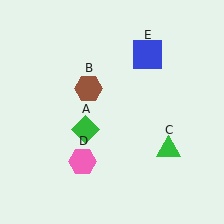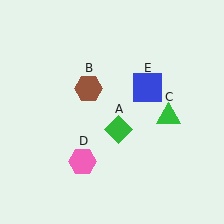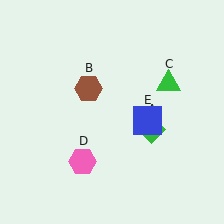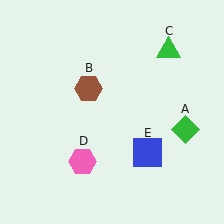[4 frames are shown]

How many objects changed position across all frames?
3 objects changed position: green diamond (object A), green triangle (object C), blue square (object E).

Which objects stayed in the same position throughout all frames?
Brown hexagon (object B) and pink hexagon (object D) remained stationary.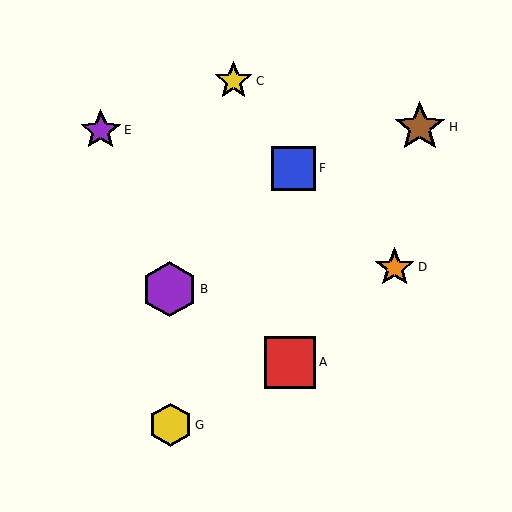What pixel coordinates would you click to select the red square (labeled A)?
Click at (290, 362) to select the red square A.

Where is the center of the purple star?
The center of the purple star is at (101, 130).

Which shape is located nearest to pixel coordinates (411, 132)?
The brown star (labeled H) at (420, 127) is nearest to that location.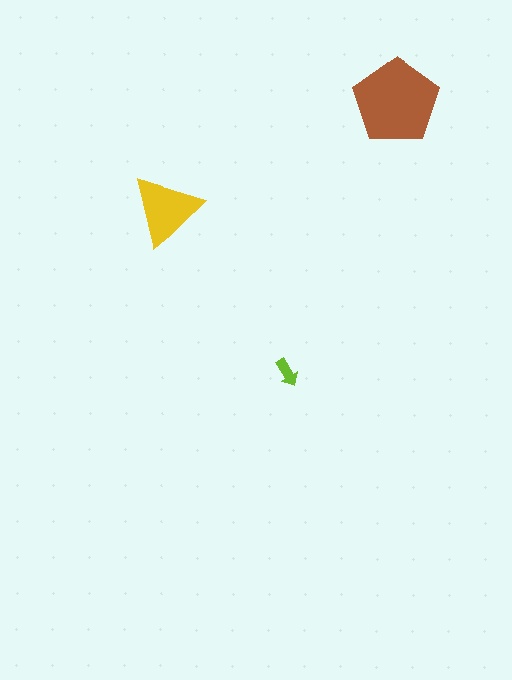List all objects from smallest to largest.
The lime arrow, the yellow triangle, the brown pentagon.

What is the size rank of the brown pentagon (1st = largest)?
1st.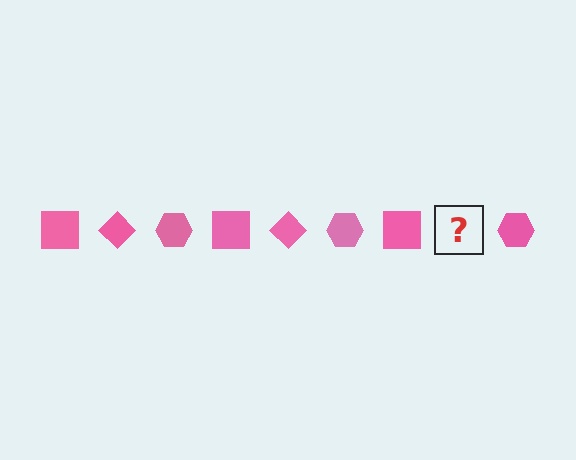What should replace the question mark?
The question mark should be replaced with a pink diamond.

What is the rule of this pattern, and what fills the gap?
The rule is that the pattern cycles through square, diamond, hexagon shapes in pink. The gap should be filled with a pink diamond.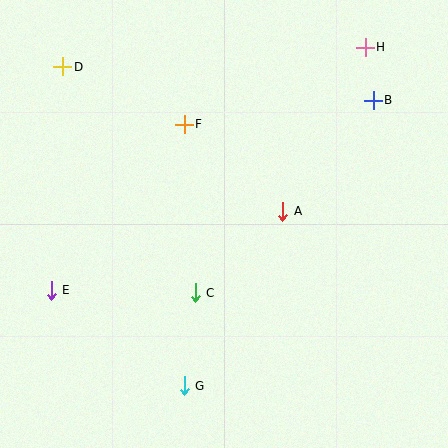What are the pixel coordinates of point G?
Point G is at (184, 386).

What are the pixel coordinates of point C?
Point C is at (195, 293).